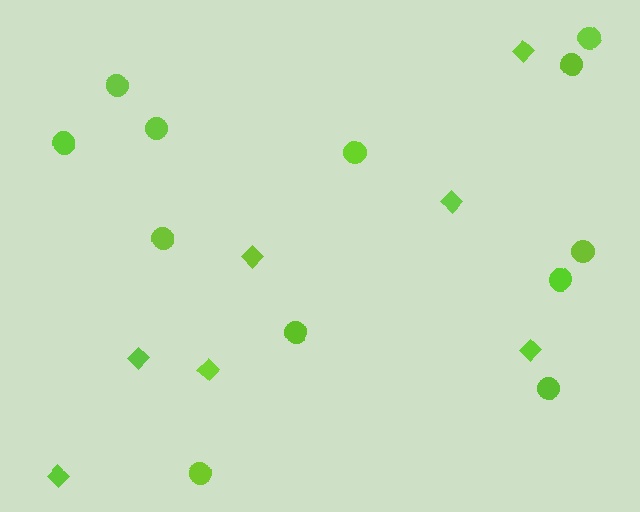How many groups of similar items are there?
There are 2 groups: one group of circles (12) and one group of diamonds (7).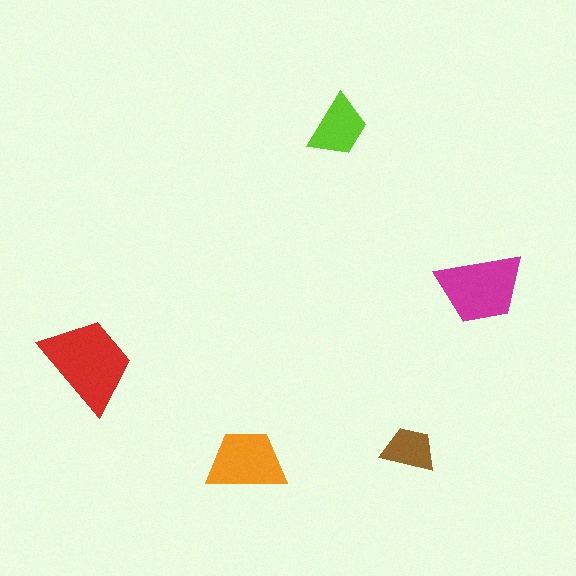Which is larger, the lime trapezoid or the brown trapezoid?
The lime one.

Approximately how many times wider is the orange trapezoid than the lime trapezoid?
About 1.5 times wider.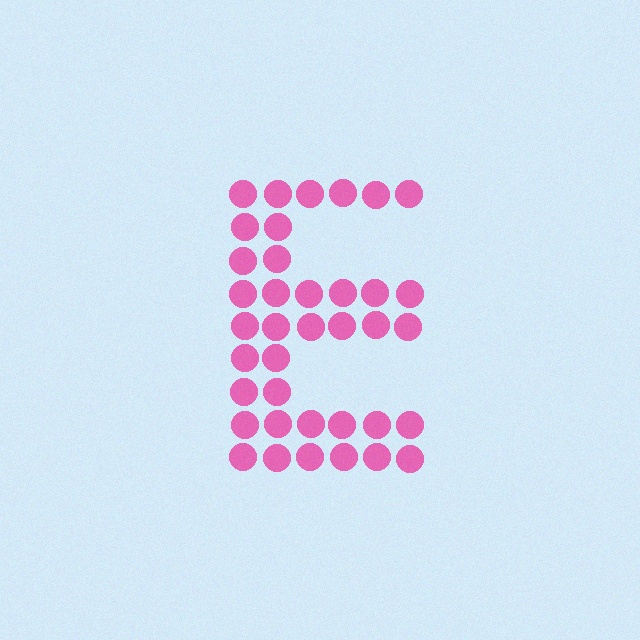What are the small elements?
The small elements are circles.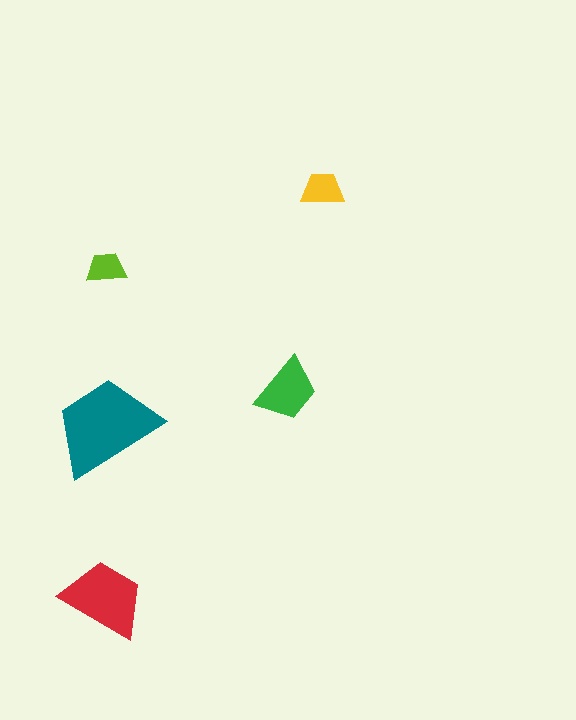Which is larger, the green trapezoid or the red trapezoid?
The red one.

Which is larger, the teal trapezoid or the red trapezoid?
The teal one.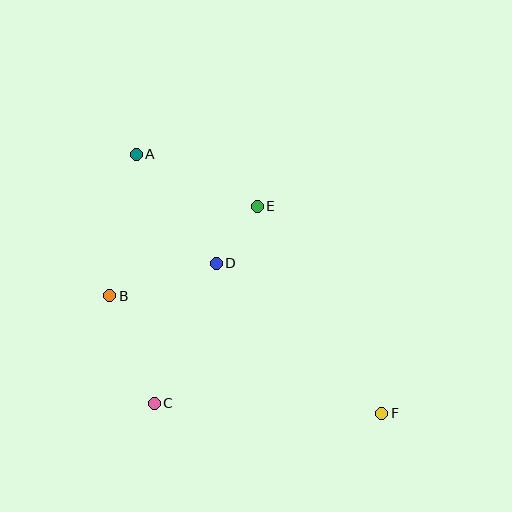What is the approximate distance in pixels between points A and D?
The distance between A and D is approximately 135 pixels.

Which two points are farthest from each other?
Points A and F are farthest from each other.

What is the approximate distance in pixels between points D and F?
The distance between D and F is approximately 223 pixels.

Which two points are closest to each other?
Points D and E are closest to each other.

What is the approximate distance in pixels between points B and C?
The distance between B and C is approximately 116 pixels.